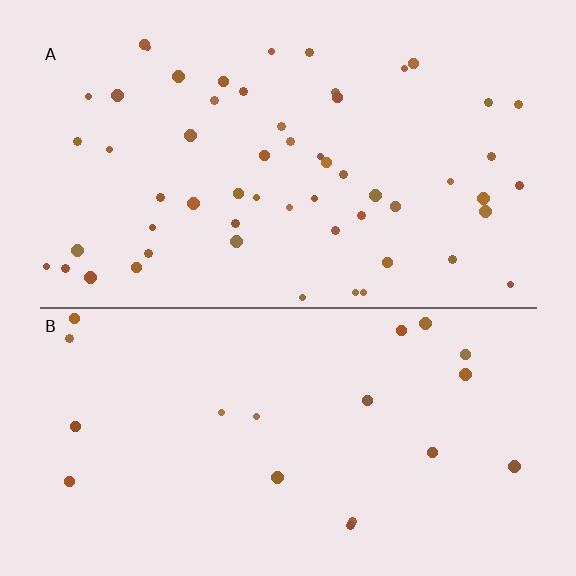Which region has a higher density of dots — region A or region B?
A (the top).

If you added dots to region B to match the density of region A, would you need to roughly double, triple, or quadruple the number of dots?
Approximately triple.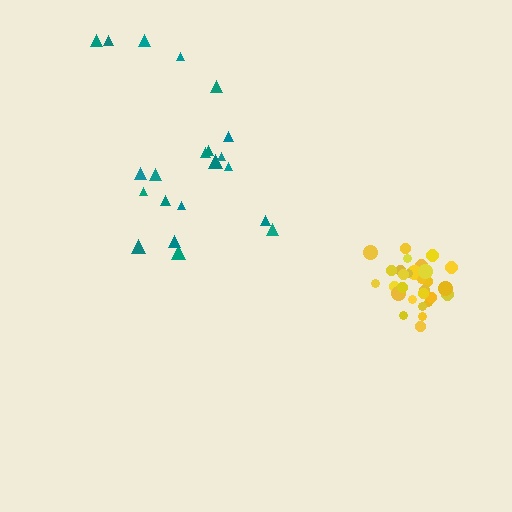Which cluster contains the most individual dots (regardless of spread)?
Yellow (29).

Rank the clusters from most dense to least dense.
yellow, teal.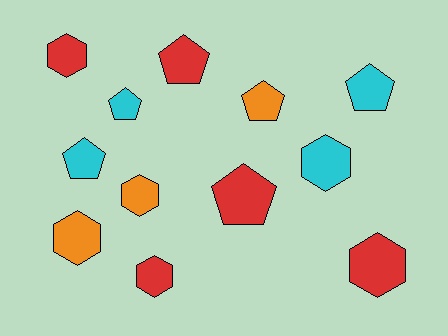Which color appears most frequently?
Red, with 5 objects.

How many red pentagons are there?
There are 2 red pentagons.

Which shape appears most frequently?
Pentagon, with 6 objects.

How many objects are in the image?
There are 12 objects.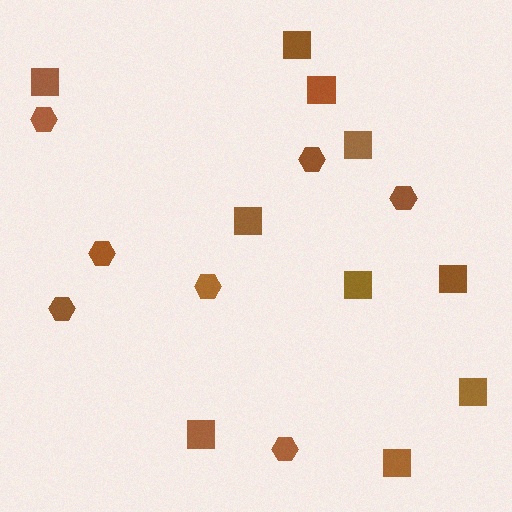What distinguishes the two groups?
There are 2 groups: one group of squares (10) and one group of hexagons (7).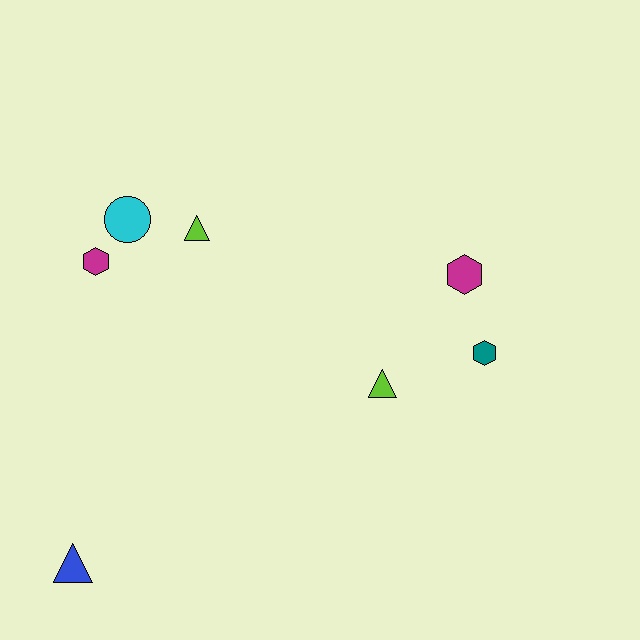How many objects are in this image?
There are 7 objects.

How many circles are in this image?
There is 1 circle.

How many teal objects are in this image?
There is 1 teal object.